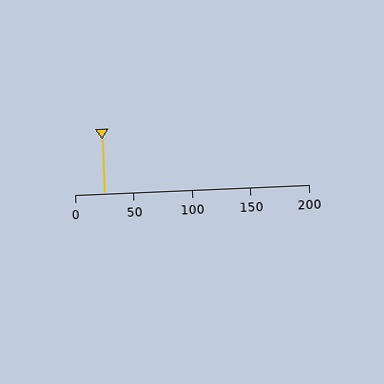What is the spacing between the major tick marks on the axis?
The major ticks are spaced 50 apart.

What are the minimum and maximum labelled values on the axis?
The axis runs from 0 to 200.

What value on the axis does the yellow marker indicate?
The marker indicates approximately 25.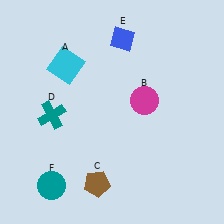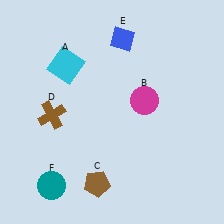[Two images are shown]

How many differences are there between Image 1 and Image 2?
There is 1 difference between the two images.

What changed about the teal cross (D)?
In Image 1, D is teal. In Image 2, it changed to brown.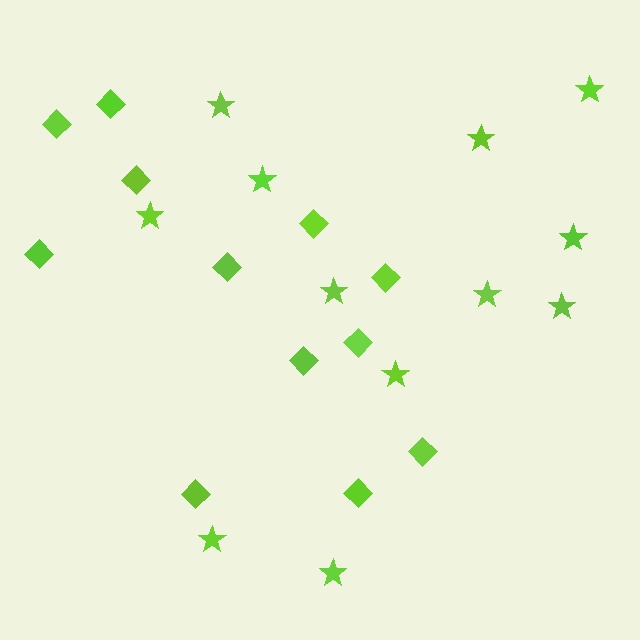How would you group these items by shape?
There are 2 groups: one group of diamonds (12) and one group of stars (12).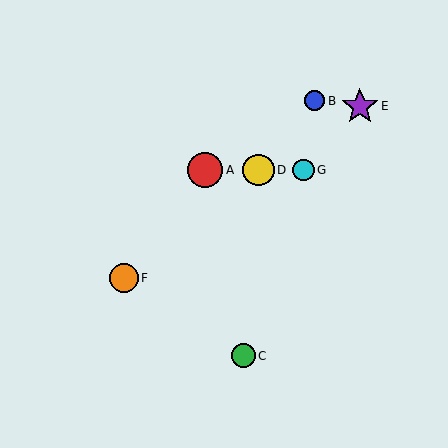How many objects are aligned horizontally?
3 objects (A, D, G) are aligned horizontally.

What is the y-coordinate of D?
Object D is at y≈170.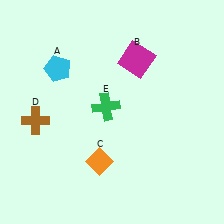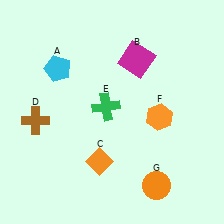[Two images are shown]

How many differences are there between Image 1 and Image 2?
There are 2 differences between the two images.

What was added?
An orange hexagon (F), an orange circle (G) were added in Image 2.